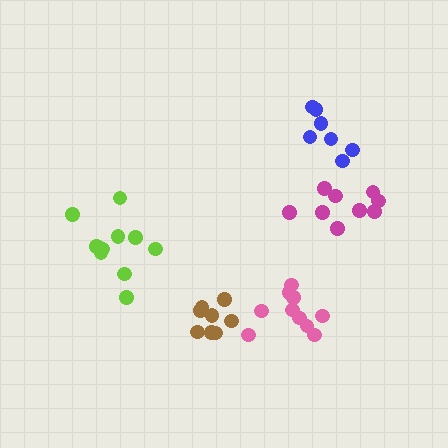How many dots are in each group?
Group 1: 8 dots, Group 2: 11 dots, Group 3: 7 dots, Group 4: 10 dots, Group 5: 9 dots (45 total).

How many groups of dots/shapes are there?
There are 5 groups.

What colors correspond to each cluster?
The clusters are colored: brown, lime, blue, pink, magenta.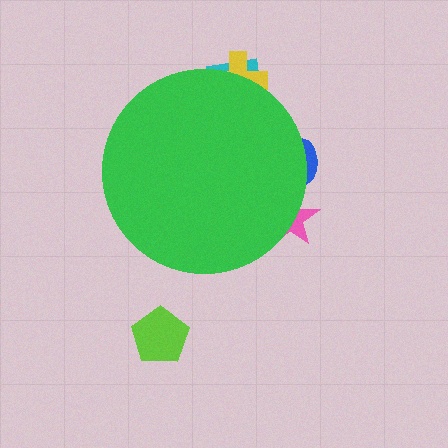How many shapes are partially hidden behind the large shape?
4 shapes are partially hidden.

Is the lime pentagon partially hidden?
No, the lime pentagon is fully visible.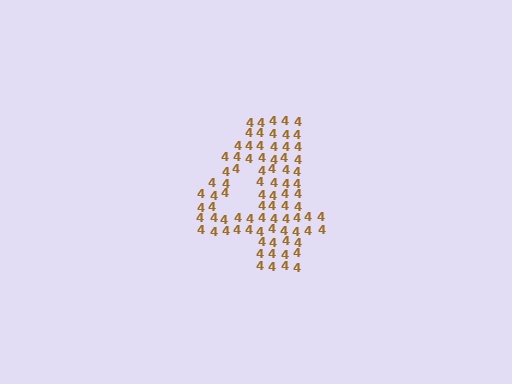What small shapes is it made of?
It is made of small digit 4's.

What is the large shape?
The large shape is the digit 4.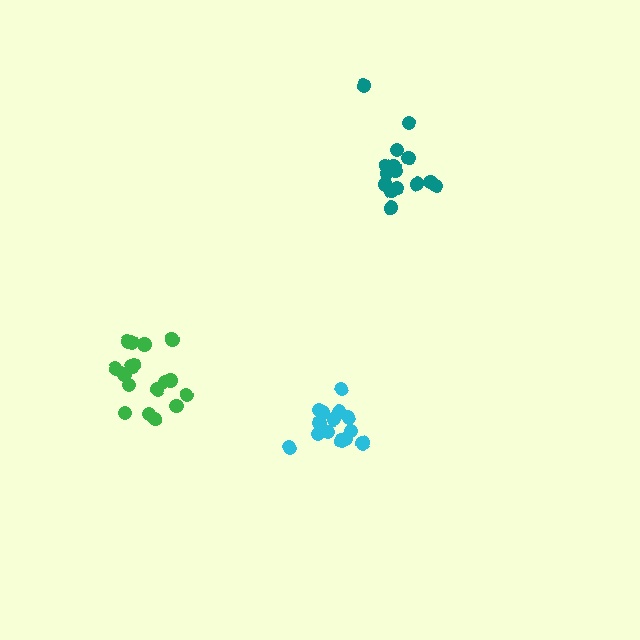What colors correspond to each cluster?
The clusters are colored: teal, green, cyan.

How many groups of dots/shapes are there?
There are 3 groups.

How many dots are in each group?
Group 1: 17 dots, Group 2: 17 dots, Group 3: 14 dots (48 total).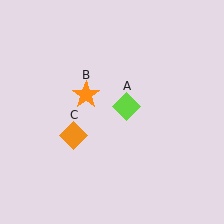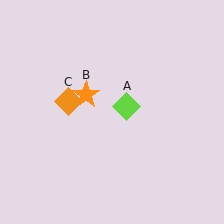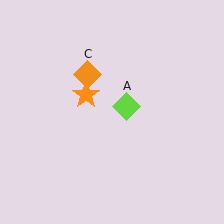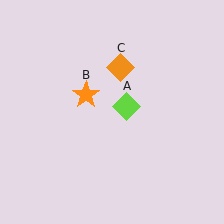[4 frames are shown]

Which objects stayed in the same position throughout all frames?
Lime diamond (object A) and orange star (object B) remained stationary.